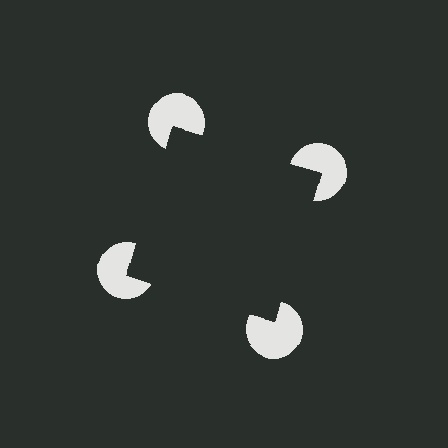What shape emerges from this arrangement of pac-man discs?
An illusory square — its edges are inferred from the aligned wedge cuts in the pac-man discs, not physically drawn.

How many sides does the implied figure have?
4 sides.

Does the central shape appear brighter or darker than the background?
It typically appears slightly darker than the background, even though no actual brightness change is drawn.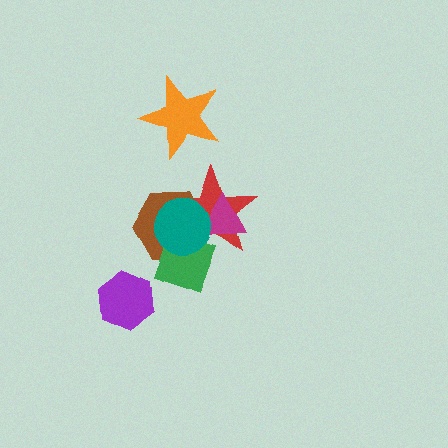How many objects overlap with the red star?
4 objects overlap with the red star.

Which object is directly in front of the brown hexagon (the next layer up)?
The green diamond is directly in front of the brown hexagon.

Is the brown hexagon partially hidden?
Yes, it is partially covered by another shape.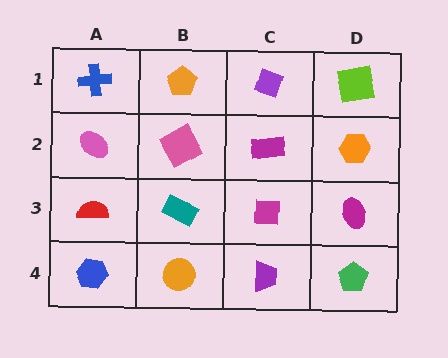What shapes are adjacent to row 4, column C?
A magenta square (row 3, column C), an orange circle (row 4, column B), a green pentagon (row 4, column D).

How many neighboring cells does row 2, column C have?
4.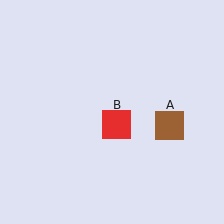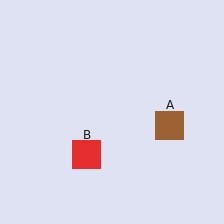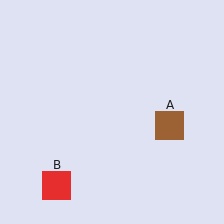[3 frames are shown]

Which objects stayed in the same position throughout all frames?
Brown square (object A) remained stationary.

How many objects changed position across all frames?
1 object changed position: red square (object B).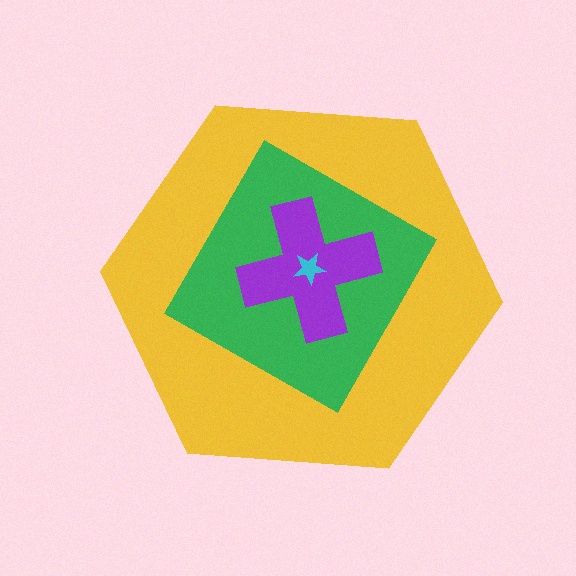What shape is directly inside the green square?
The purple cross.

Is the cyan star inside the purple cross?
Yes.